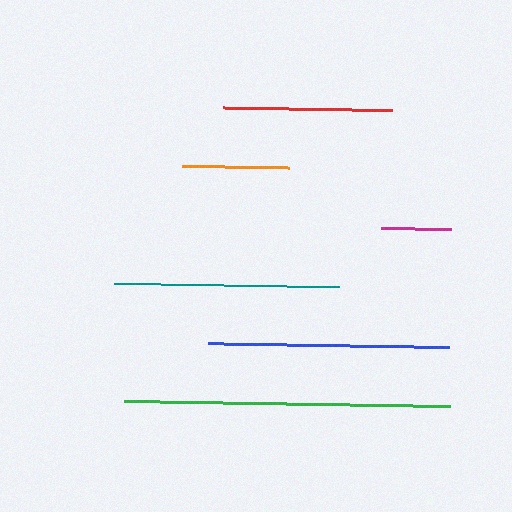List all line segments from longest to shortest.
From longest to shortest: green, blue, teal, red, orange, magenta.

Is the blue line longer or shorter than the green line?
The green line is longer than the blue line.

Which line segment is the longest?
The green line is the longest at approximately 325 pixels.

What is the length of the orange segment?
The orange segment is approximately 107 pixels long.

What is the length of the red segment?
The red segment is approximately 168 pixels long.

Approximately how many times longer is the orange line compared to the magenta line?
The orange line is approximately 1.5 times the length of the magenta line.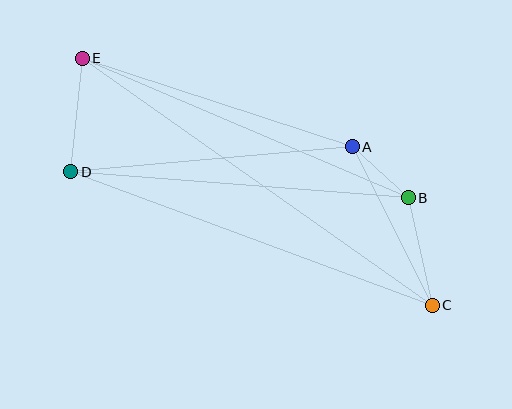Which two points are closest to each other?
Points A and B are closest to each other.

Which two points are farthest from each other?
Points C and E are farthest from each other.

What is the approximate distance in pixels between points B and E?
The distance between B and E is approximately 354 pixels.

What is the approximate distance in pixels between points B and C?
The distance between B and C is approximately 110 pixels.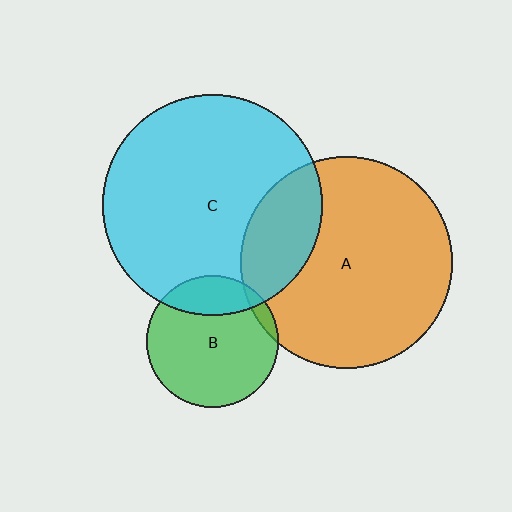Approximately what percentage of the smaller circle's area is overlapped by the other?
Approximately 5%.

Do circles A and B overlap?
Yes.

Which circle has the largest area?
Circle C (cyan).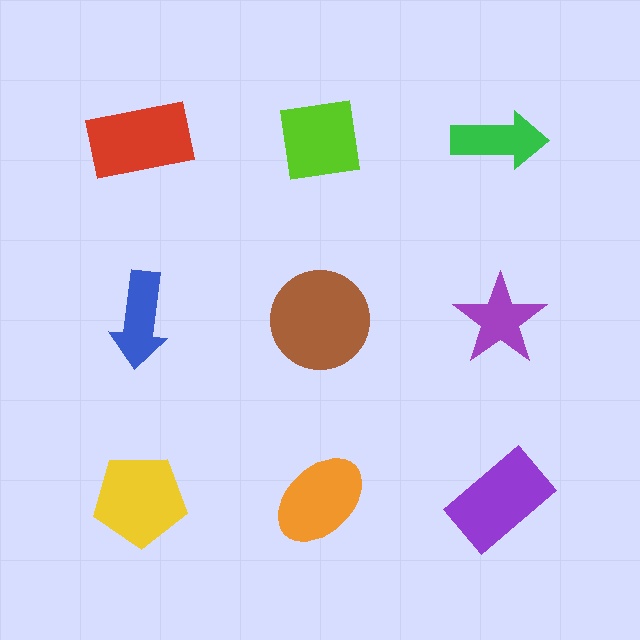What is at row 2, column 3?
A purple star.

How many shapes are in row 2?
3 shapes.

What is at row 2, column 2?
A brown circle.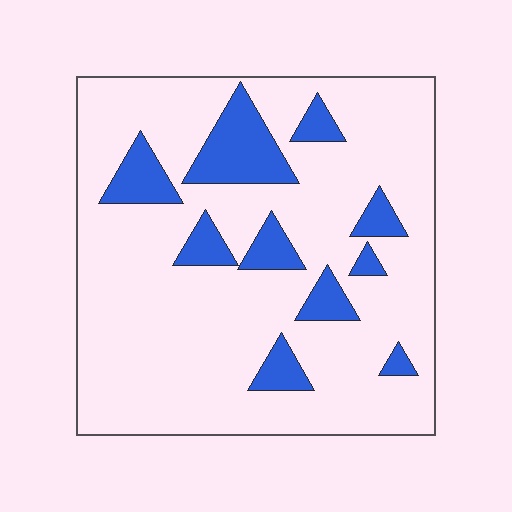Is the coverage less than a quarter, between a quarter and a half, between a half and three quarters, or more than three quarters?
Less than a quarter.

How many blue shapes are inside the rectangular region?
10.